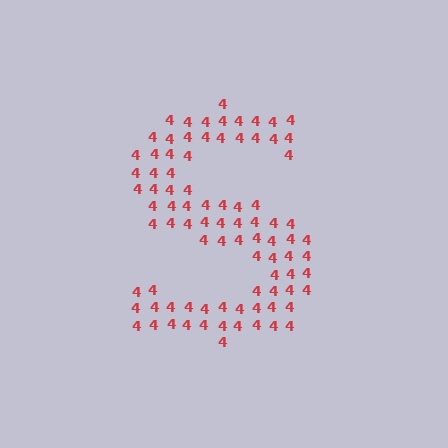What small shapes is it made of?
It is made of small digit 4's.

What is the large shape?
The large shape is the letter S.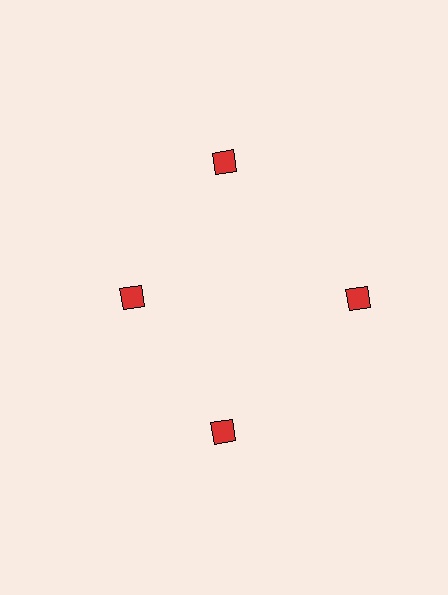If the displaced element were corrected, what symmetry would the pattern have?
It would have 4-fold rotational symmetry — the pattern would map onto itself every 90 degrees.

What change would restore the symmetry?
The symmetry would be restored by moving it outward, back onto the ring so that all 4 diamonds sit at equal angles and equal distance from the center.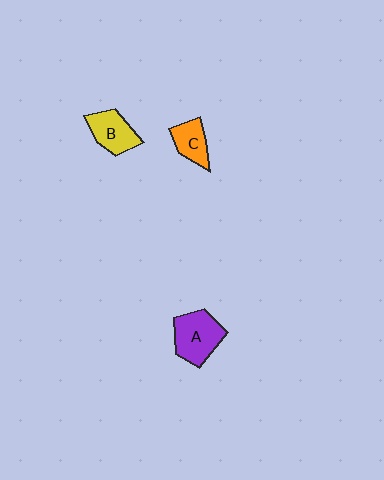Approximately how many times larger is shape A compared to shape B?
Approximately 1.3 times.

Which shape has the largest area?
Shape A (purple).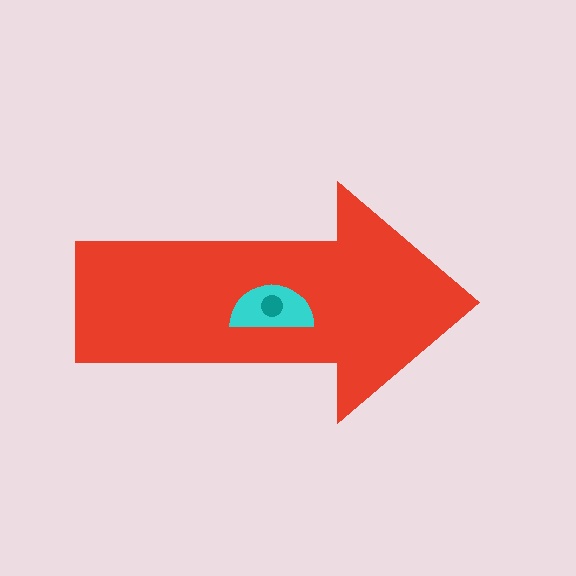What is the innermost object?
The teal circle.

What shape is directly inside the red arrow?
The cyan semicircle.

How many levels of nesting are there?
3.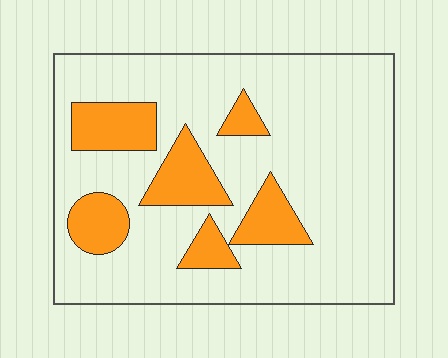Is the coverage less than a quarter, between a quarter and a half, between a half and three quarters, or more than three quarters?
Less than a quarter.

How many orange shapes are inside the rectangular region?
6.